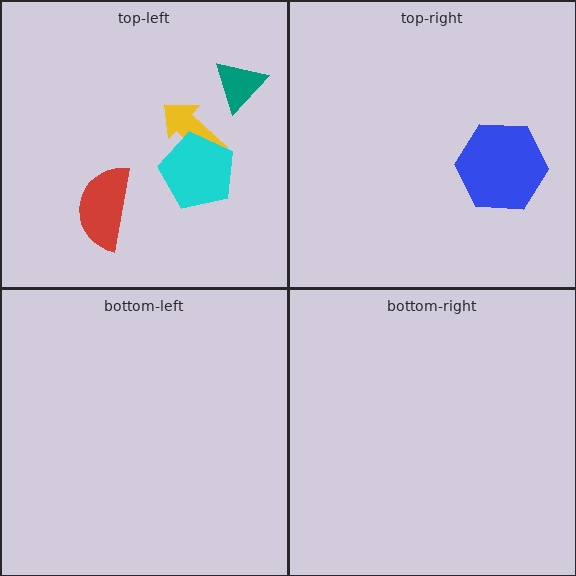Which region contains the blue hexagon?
The top-right region.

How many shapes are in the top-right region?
1.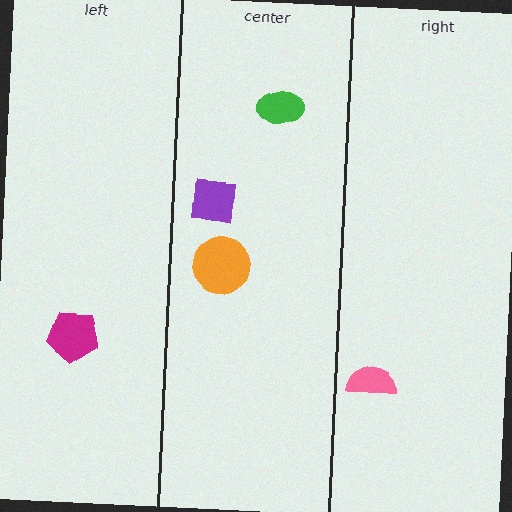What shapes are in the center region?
The orange circle, the green ellipse, the purple square.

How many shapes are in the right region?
1.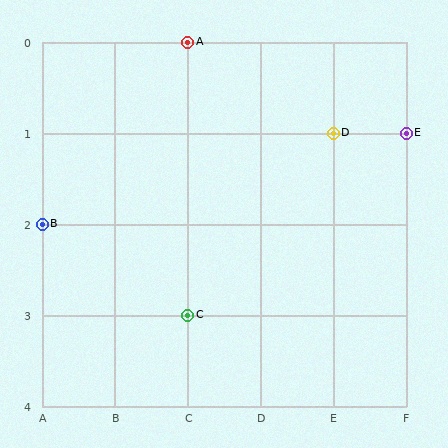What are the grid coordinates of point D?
Point D is at grid coordinates (E, 1).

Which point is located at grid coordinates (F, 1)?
Point E is at (F, 1).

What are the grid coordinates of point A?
Point A is at grid coordinates (C, 0).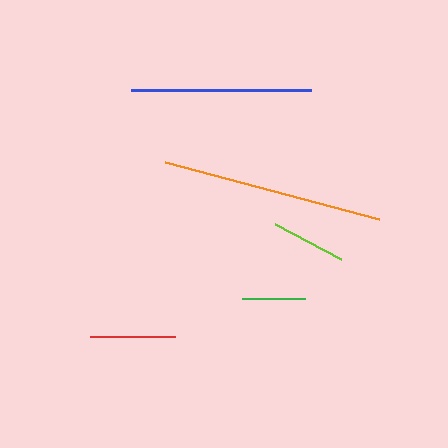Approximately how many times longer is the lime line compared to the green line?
The lime line is approximately 1.2 times the length of the green line.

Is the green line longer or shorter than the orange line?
The orange line is longer than the green line.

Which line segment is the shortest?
The green line is the shortest at approximately 63 pixels.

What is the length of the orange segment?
The orange segment is approximately 221 pixels long.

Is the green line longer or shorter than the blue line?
The blue line is longer than the green line.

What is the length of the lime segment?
The lime segment is approximately 74 pixels long.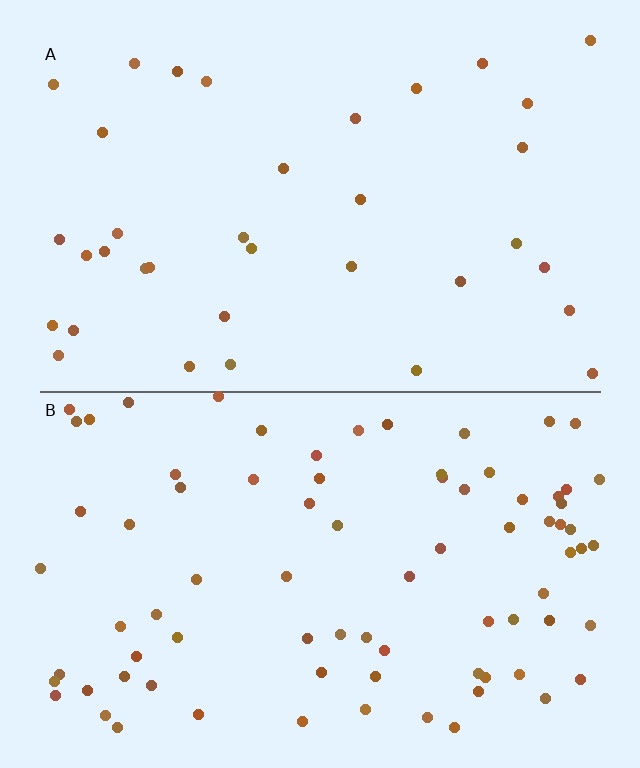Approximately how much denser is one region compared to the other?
Approximately 2.3× — region B over region A.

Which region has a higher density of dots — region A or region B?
B (the bottom).